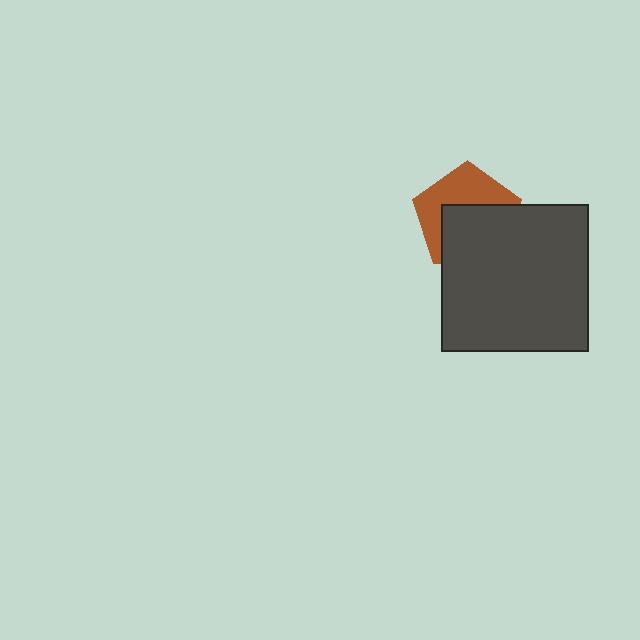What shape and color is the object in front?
The object in front is a dark gray square.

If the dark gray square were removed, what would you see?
You would see the complete brown pentagon.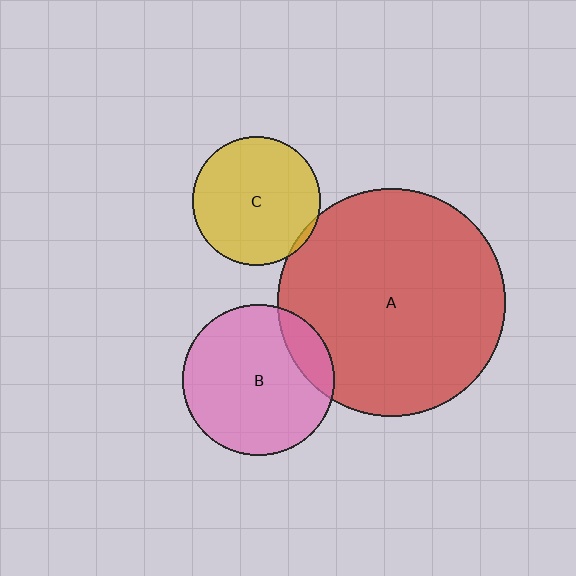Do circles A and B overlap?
Yes.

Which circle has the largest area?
Circle A (red).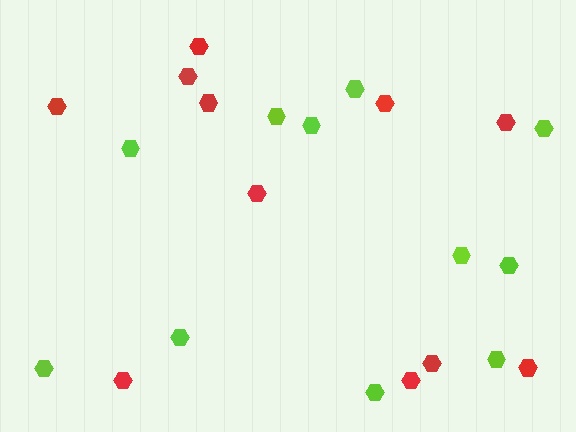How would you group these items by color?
There are 2 groups: one group of lime hexagons (11) and one group of red hexagons (11).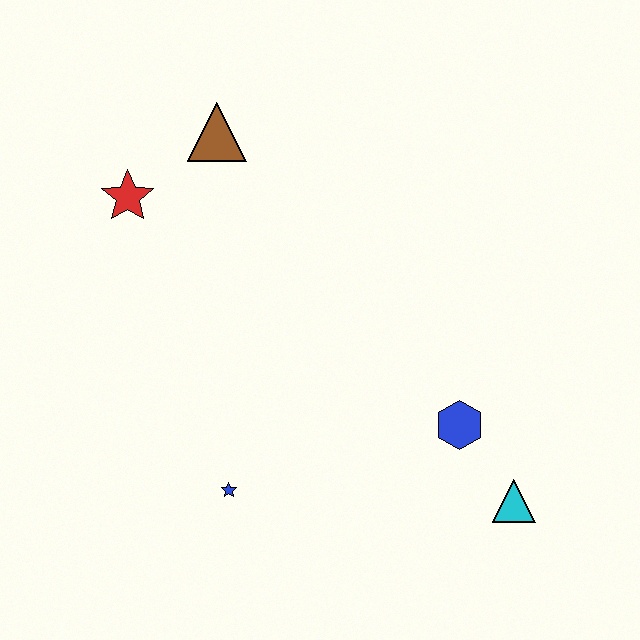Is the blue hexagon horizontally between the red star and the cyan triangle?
Yes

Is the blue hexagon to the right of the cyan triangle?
No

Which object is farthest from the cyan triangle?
The red star is farthest from the cyan triangle.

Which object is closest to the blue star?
The blue hexagon is closest to the blue star.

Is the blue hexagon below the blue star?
No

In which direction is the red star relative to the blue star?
The red star is above the blue star.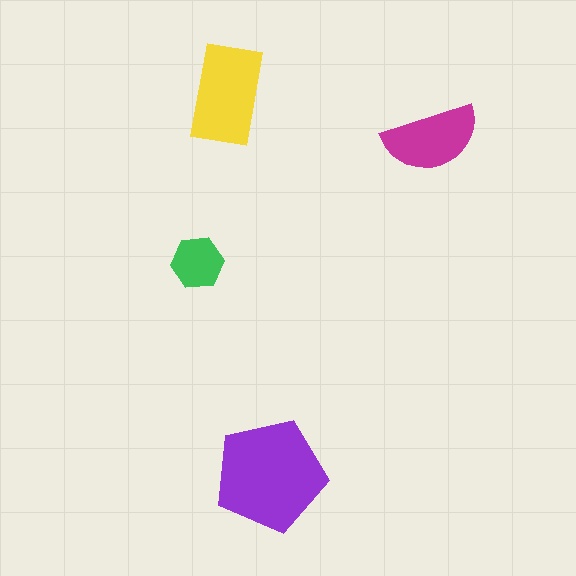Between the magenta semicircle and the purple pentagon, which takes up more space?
The purple pentagon.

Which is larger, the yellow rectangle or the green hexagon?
The yellow rectangle.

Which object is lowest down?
The purple pentagon is bottommost.